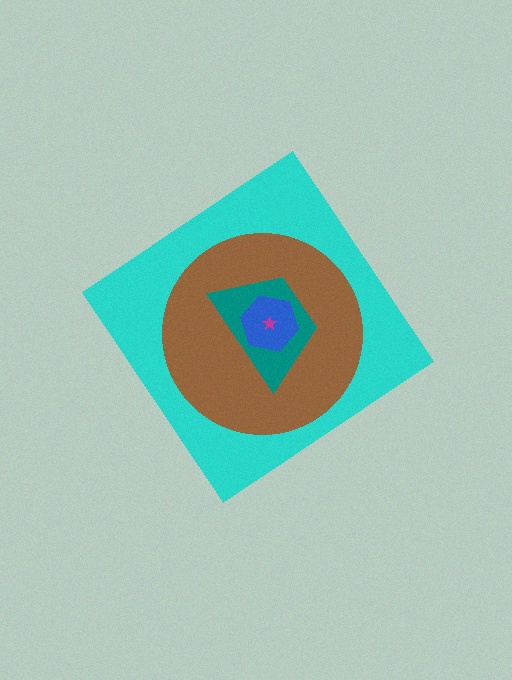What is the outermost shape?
The cyan diamond.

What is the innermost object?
The magenta star.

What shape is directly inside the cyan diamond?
The brown circle.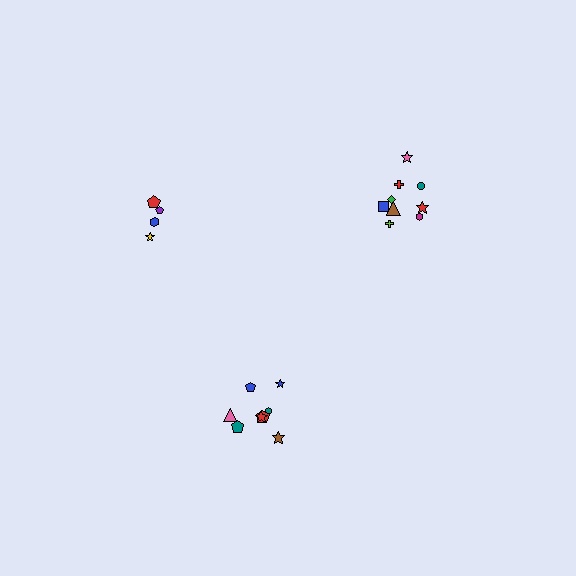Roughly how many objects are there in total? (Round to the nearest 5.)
Roughly 20 objects in total.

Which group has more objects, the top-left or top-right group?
The top-right group.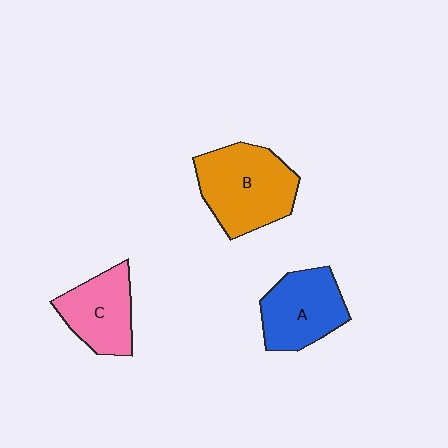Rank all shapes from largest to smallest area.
From largest to smallest: B (orange), A (blue), C (pink).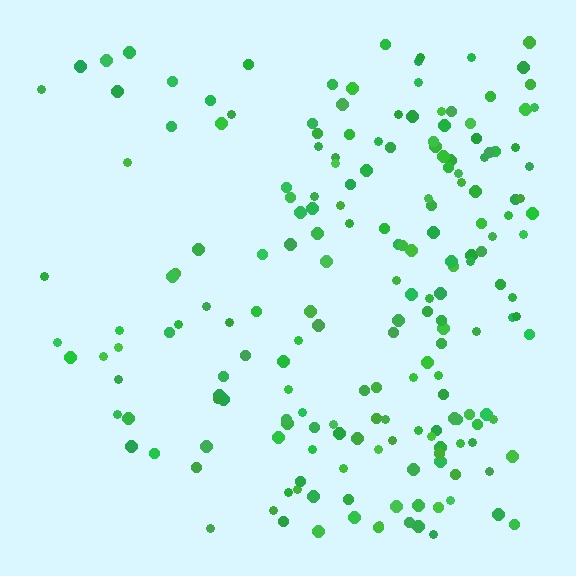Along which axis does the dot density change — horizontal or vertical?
Horizontal.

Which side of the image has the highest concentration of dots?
The right.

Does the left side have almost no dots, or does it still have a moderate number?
Still a moderate number, just noticeably fewer than the right.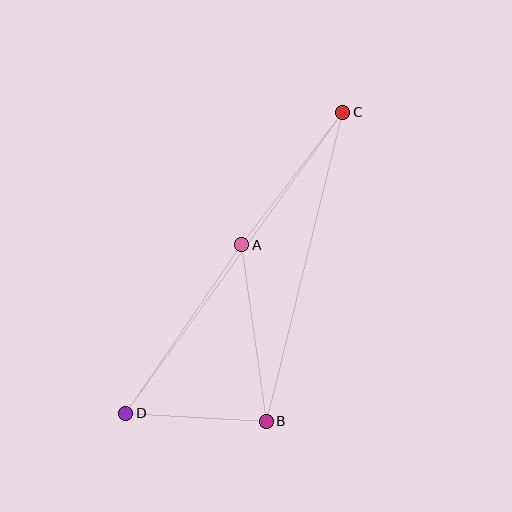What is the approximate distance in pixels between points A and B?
The distance between A and B is approximately 178 pixels.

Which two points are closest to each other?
Points B and D are closest to each other.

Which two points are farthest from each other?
Points C and D are farthest from each other.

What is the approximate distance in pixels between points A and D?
The distance between A and D is approximately 205 pixels.